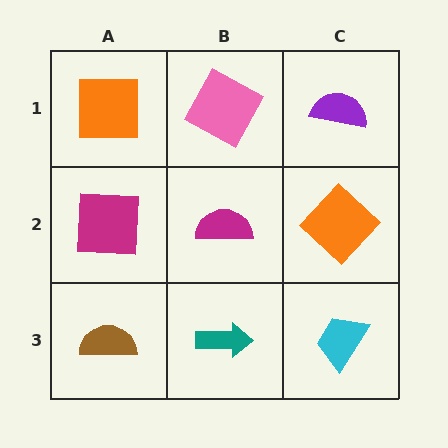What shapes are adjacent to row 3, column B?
A magenta semicircle (row 2, column B), a brown semicircle (row 3, column A), a cyan trapezoid (row 3, column C).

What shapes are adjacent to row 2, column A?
An orange square (row 1, column A), a brown semicircle (row 3, column A), a magenta semicircle (row 2, column B).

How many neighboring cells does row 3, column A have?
2.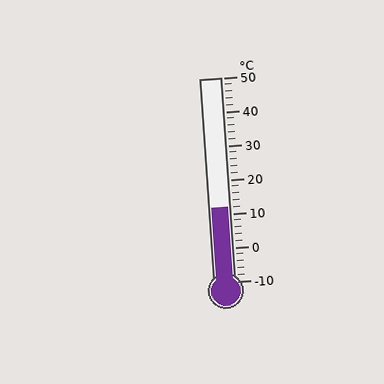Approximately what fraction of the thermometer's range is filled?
The thermometer is filled to approximately 35% of its range.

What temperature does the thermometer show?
The thermometer shows approximately 12°C.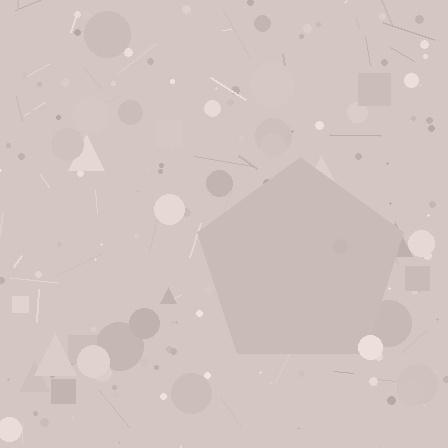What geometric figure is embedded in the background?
A pentagon is embedded in the background.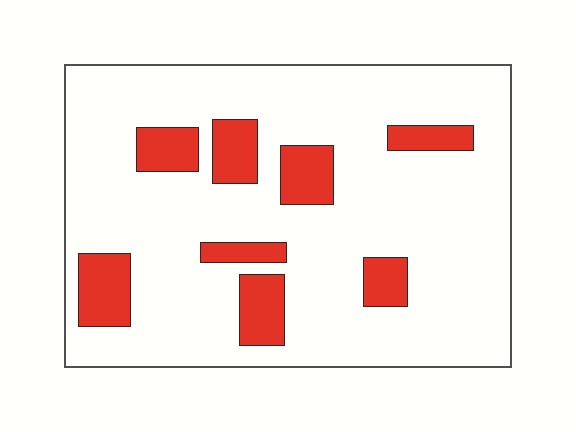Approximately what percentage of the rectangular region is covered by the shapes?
Approximately 15%.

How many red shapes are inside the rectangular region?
8.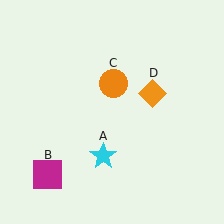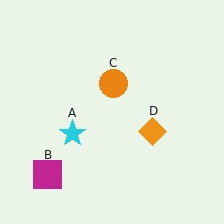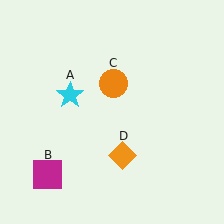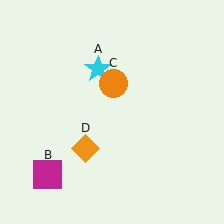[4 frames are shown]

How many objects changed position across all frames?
2 objects changed position: cyan star (object A), orange diamond (object D).